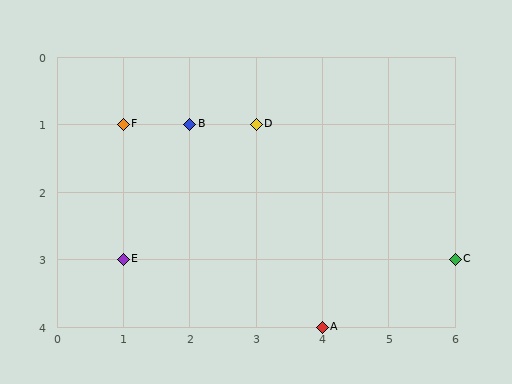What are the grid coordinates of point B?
Point B is at grid coordinates (2, 1).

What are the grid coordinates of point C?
Point C is at grid coordinates (6, 3).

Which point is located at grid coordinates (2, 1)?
Point B is at (2, 1).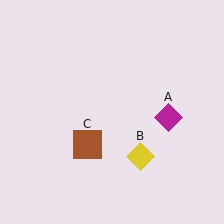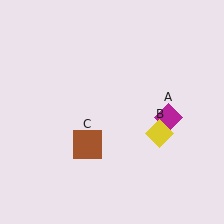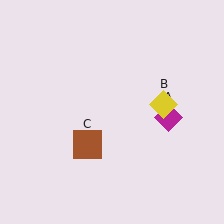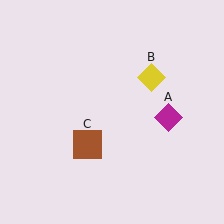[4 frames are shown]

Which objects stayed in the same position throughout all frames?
Magenta diamond (object A) and brown square (object C) remained stationary.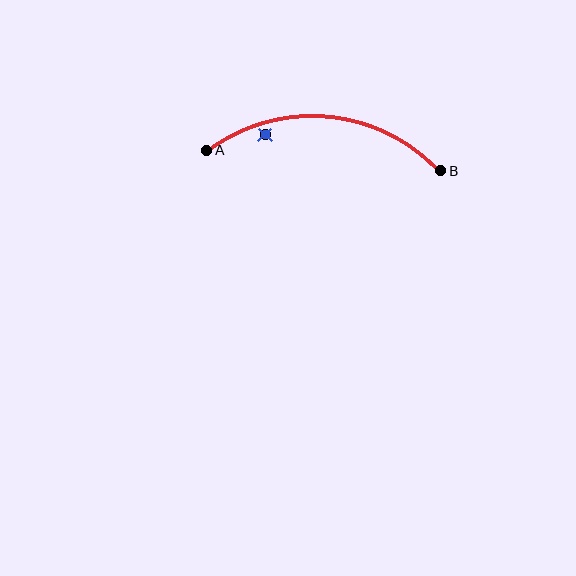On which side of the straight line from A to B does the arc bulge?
The arc bulges above the straight line connecting A and B.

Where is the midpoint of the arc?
The arc midpoint is the point on the curve farthest from the straight line joining A and B. It sits above that line.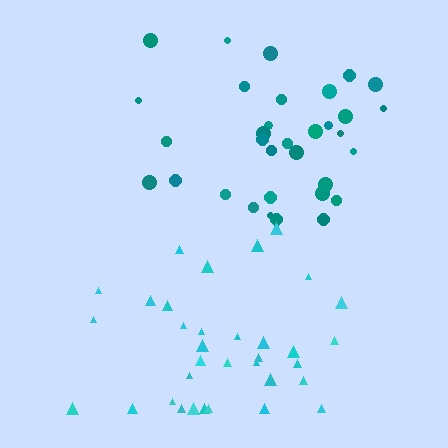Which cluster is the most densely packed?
Cyan.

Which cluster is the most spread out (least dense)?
Teal.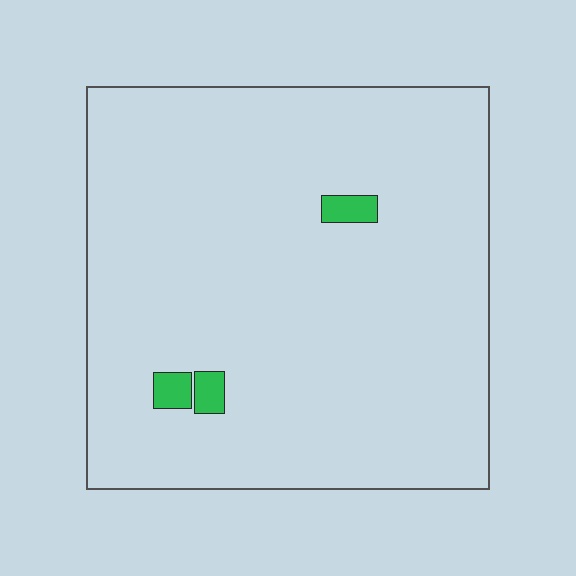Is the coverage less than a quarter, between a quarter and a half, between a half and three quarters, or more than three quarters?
Less than a quarter.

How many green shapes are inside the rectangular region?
3.